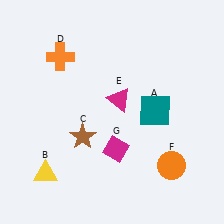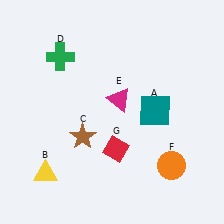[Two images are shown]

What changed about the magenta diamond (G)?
In Image 1, G is magenta. In Image 2, it changed to red.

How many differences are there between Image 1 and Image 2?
There are 2 differences between the two images.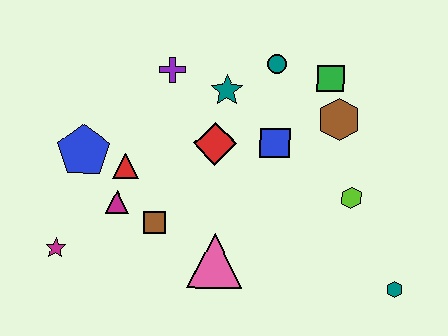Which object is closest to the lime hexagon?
The brown hexagon is closest to the lime hexagon.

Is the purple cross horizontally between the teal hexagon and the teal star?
No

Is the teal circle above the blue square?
Yes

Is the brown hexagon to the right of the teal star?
Yes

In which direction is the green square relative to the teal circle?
The green square is to the right of the teal circle.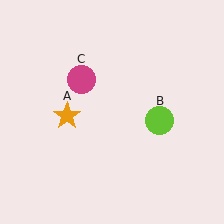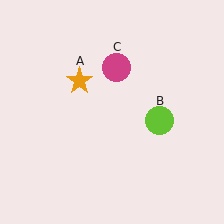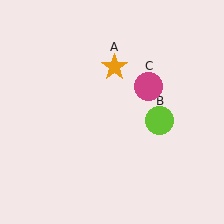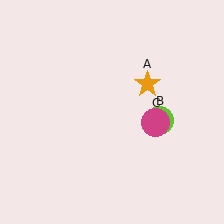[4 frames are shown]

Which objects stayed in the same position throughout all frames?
Lime circle (object B) remained stationary.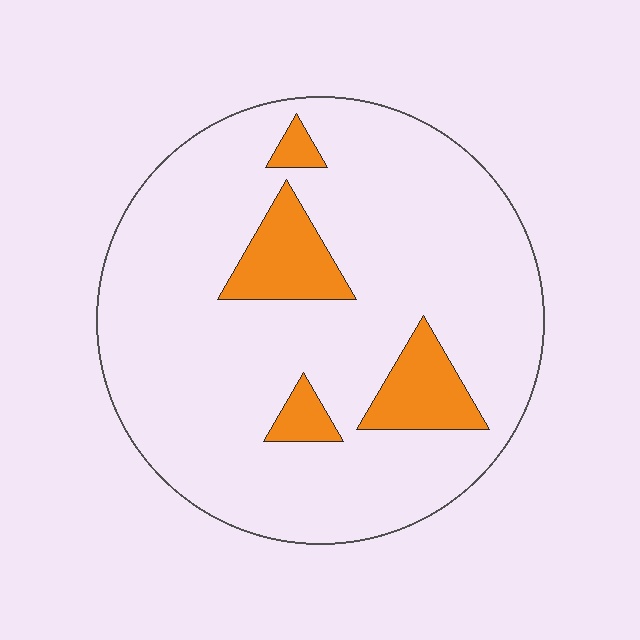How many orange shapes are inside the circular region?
4.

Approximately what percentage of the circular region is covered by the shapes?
Approximately 15%.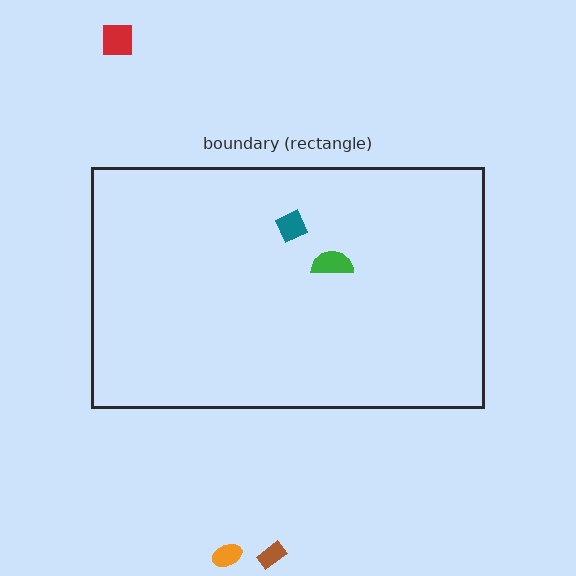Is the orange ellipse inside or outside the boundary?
Outside.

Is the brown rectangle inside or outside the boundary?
Outside.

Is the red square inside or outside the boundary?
Outside.